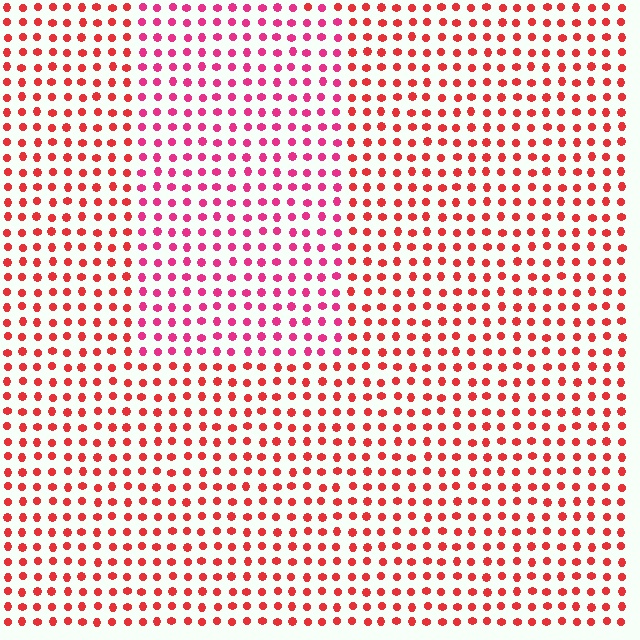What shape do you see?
I see a rectangle.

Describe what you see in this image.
The image is filled with small red elements in a uniform arrangement. A rectangle-shaped region is visible where the elements are tinted to a slightly different hue, forming a subtle color boundary.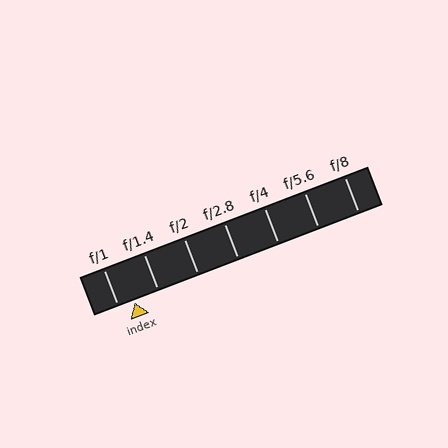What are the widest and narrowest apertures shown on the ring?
The widest aperture shown is f/1 and the narrowest is f/8.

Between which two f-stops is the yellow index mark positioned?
The index mark is between f/1 and f/1.4.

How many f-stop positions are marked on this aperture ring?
There are 7 f-stop positions marked.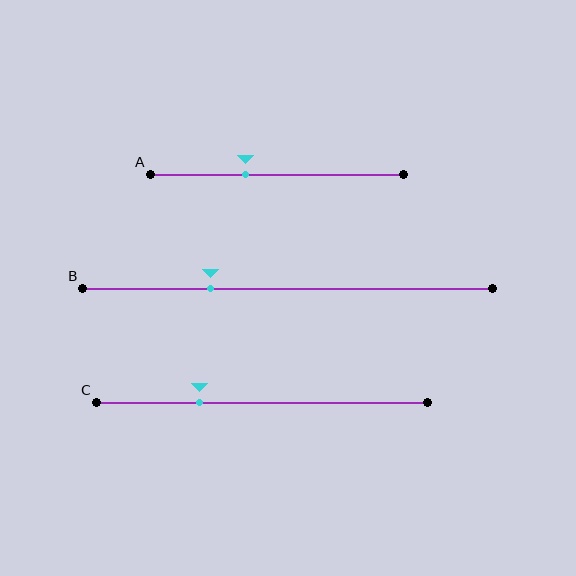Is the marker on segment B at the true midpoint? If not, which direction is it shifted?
No, the marker on segment B is shifted to the left by about 19% of the segment length.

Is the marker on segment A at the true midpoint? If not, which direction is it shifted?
No, the marker on segment A is shifted to the left by about 12% of the segment length.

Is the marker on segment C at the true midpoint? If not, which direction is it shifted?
No, the marker on segment C is shifted to the left by about 19% of the segment length.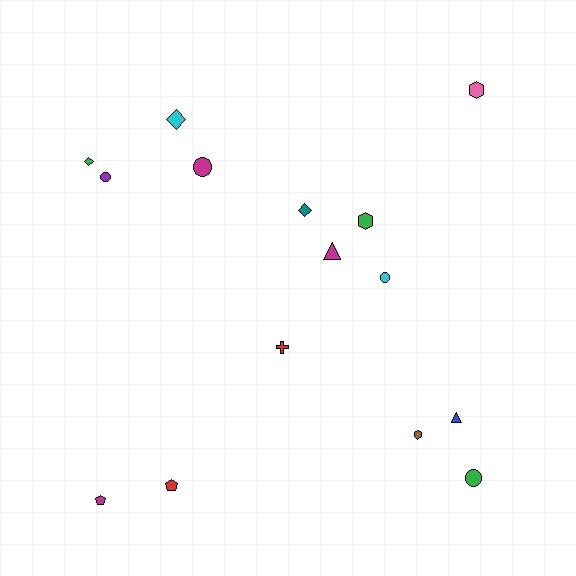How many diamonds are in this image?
There are 3 diamonds.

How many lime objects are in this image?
There are no lime objects.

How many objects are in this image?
There are 15 objects.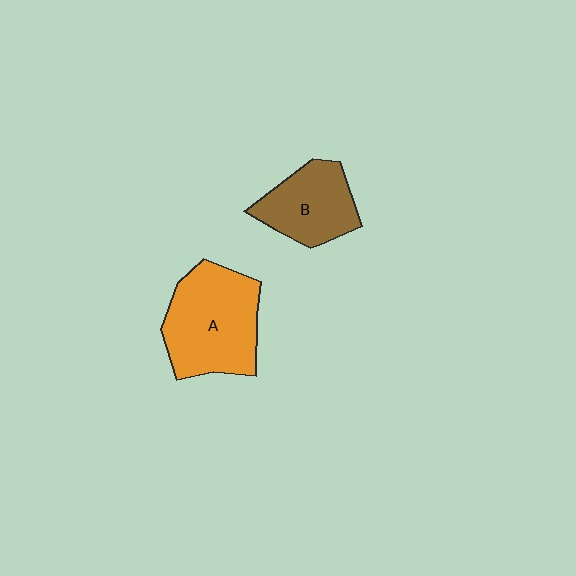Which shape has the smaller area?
Shape B (brown).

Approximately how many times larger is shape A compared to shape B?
Approximately 1.5 times.